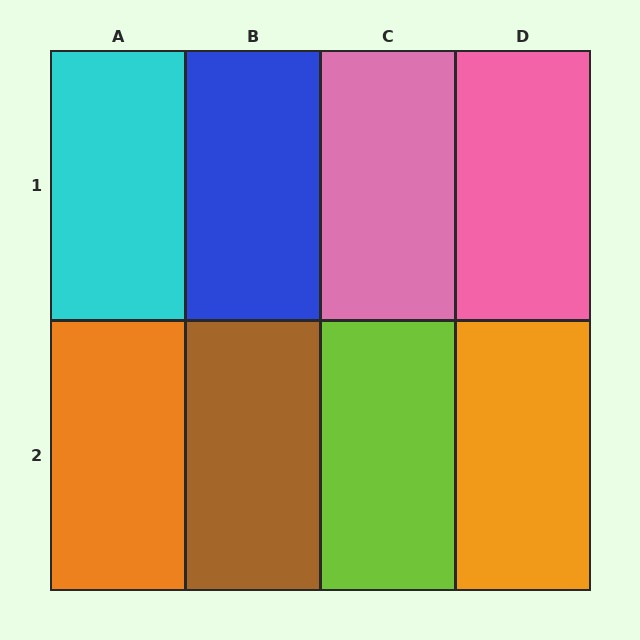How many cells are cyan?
1 cell is cyan.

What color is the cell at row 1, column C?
Pink.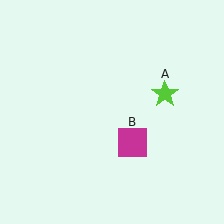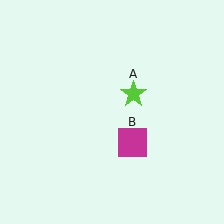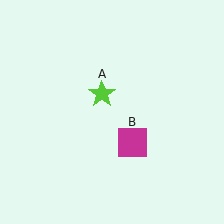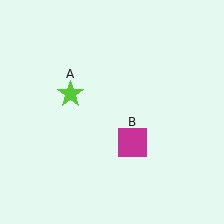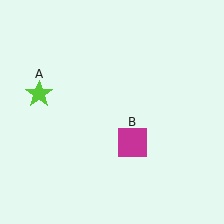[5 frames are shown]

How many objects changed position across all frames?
1 object changed position: lime star (object A).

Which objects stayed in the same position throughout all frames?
Magenta square (object B) remained stationary.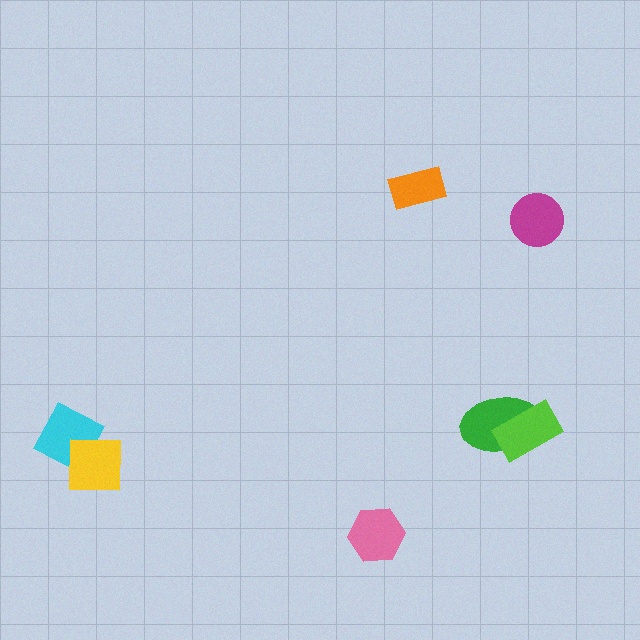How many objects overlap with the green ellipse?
1 object overlaps with the green ellipse.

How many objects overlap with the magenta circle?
0 objects overlap with the magenta circle.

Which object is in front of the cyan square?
The yellow square is in front of the cyan square.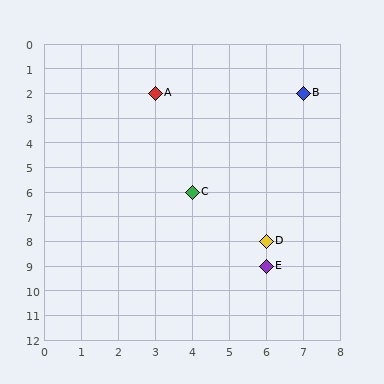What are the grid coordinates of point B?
Point B is at grid coordinates (7, 2).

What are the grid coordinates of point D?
Point D is at grid coordinates (6, 8).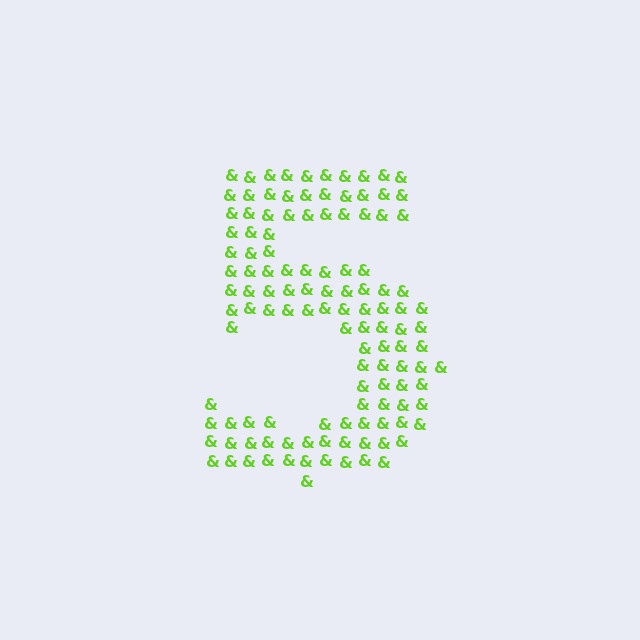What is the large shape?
The large shape is the digit 5.